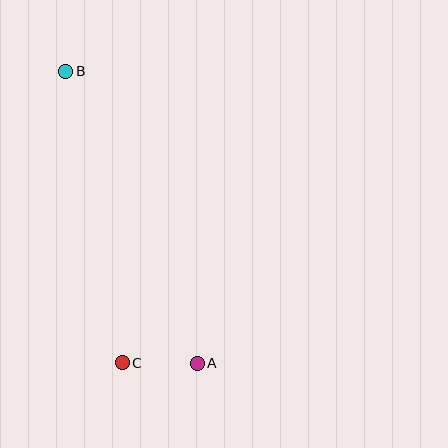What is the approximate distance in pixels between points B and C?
The distance between B and C is approximately 297 pixels.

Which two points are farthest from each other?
Points A and B are farthest from each other.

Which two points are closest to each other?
Points A and C are closest to each other.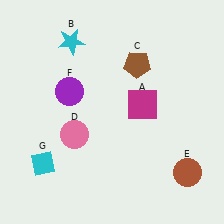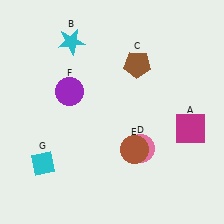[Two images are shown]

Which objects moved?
The objects that moved are: the magenta square (A), the pink circle (D), the brown circle (E).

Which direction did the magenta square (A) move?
The magenta square (A) moved right.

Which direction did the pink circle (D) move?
The pink circle (D) moved right.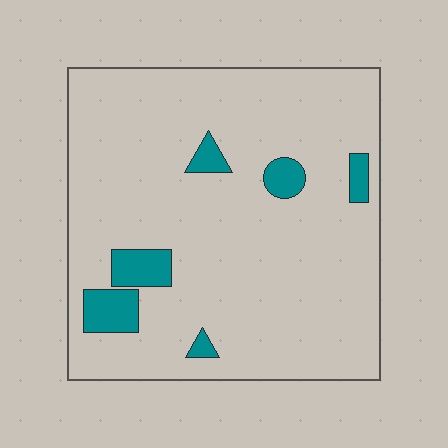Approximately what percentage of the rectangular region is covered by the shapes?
Approximately 10%.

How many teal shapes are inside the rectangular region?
6.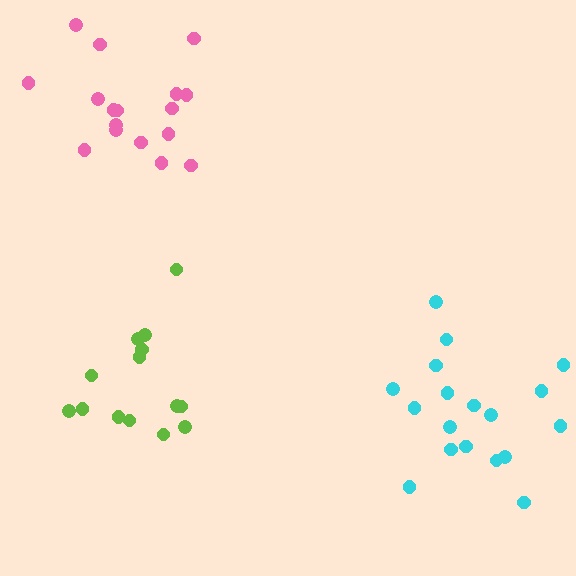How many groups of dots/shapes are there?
There are 3 groups.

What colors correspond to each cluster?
The clusters are colored: pink, cyan, lime.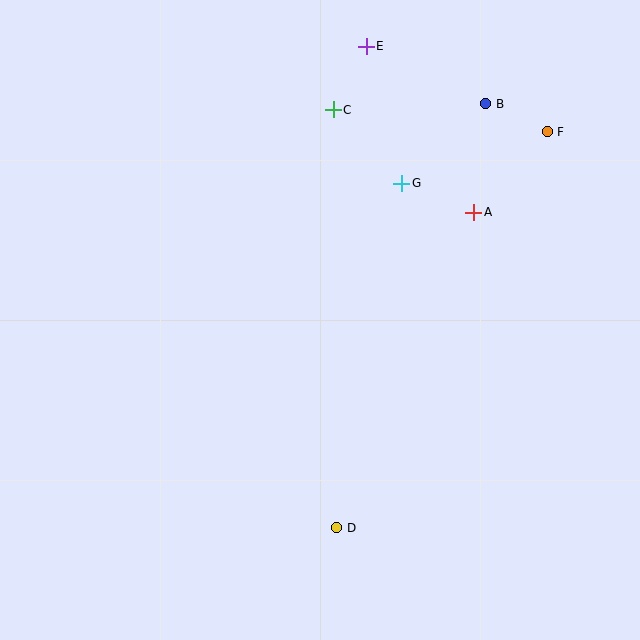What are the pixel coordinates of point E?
Point E is at (366, 46).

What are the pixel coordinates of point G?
Point G is at (402, 183).